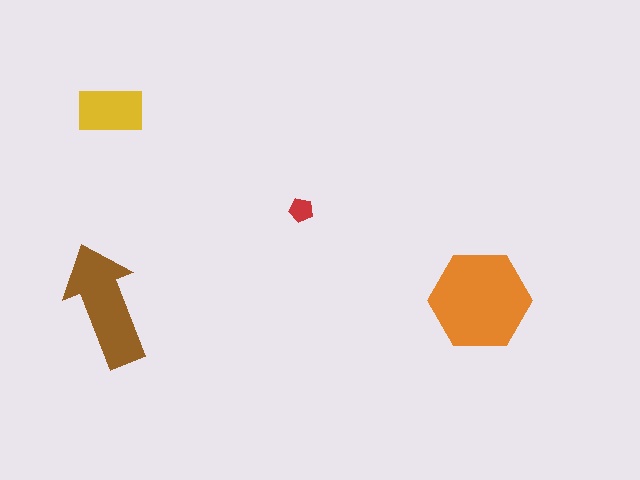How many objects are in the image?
There are 4 objects in the image.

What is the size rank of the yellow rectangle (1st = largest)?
3rd.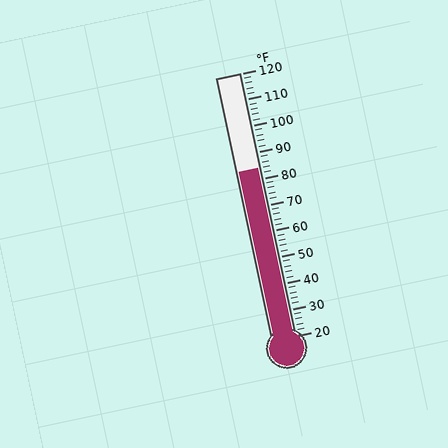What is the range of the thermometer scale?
The thermometer scale ranges from 20°F to 120°F.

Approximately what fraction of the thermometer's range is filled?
The thermometer is filled to approximately 65% of its range.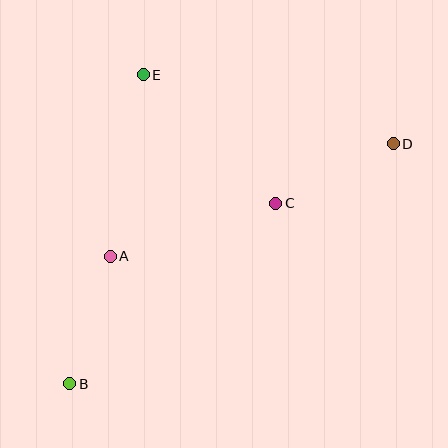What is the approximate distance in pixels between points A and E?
The distance between A and E is approximately 185 pixels.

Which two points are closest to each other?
Points C and D are closest to each other.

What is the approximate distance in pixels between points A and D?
The distance between A and D is approximately 305 pixels.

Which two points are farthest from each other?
Points B and D are farthest from each other.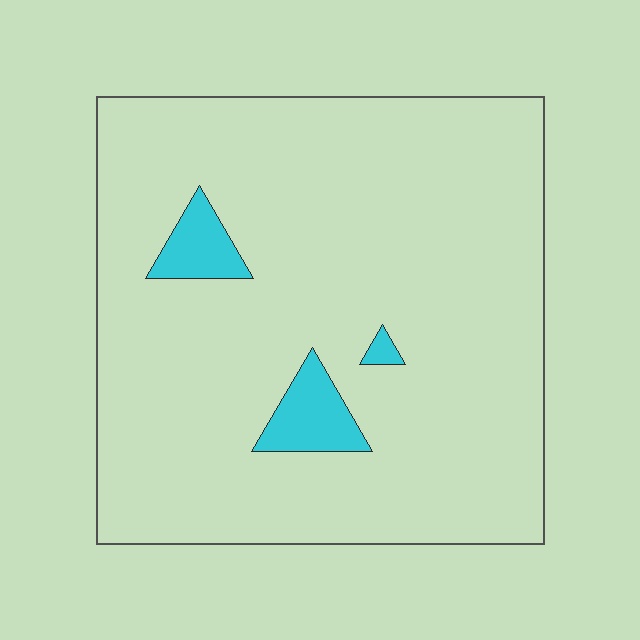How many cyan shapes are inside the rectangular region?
3.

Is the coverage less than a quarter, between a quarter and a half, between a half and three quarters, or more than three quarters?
Less than a quarter.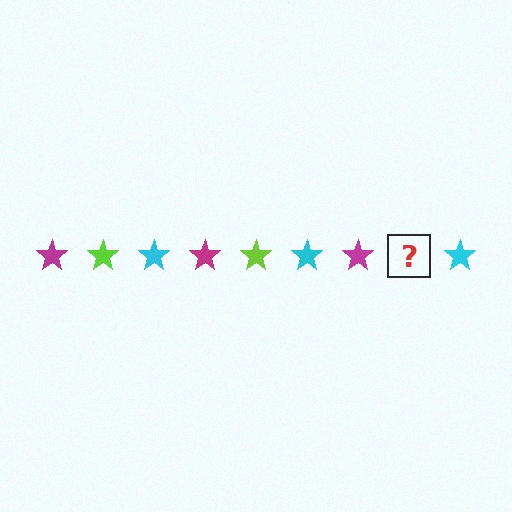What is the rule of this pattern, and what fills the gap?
The rule is that the pattern cycles through magenta, lime, cyan stars. The gap should be filled with a lime star.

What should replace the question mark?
The question mark should be replaced with a lime star.